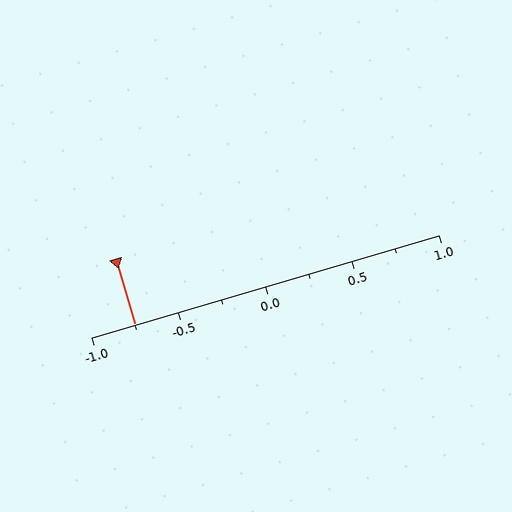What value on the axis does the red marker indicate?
The marker indicates approximately -0.75.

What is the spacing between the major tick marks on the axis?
The major ticks are spaced 0.5 apart.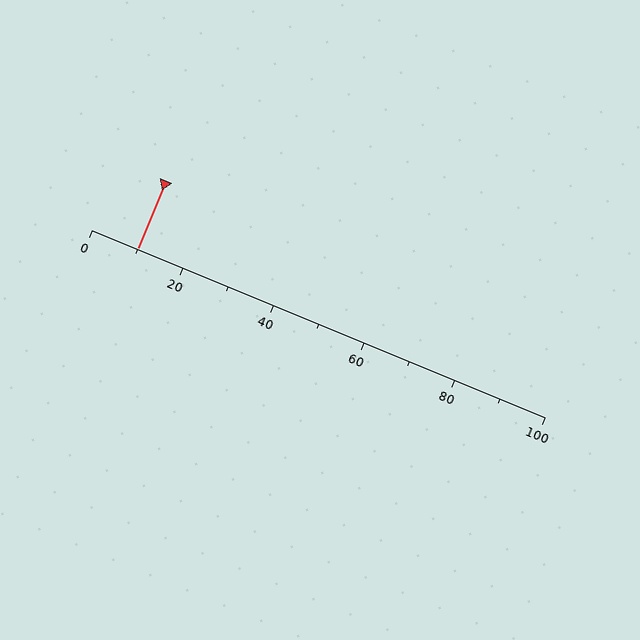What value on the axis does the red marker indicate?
The marker indicates approximately 10.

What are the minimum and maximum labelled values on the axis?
The axis runs from 0 to 100.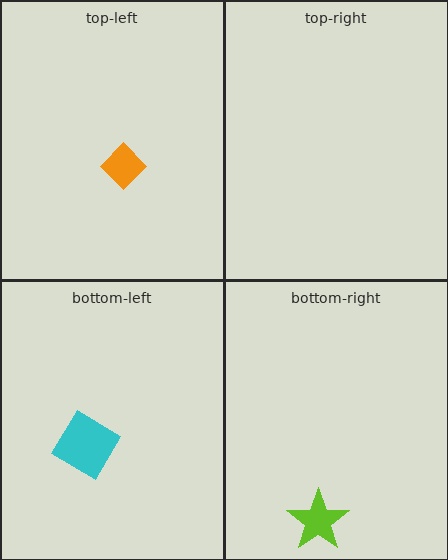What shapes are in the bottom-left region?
The cyan diamond.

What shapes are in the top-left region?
The orange diamond.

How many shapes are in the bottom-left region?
1.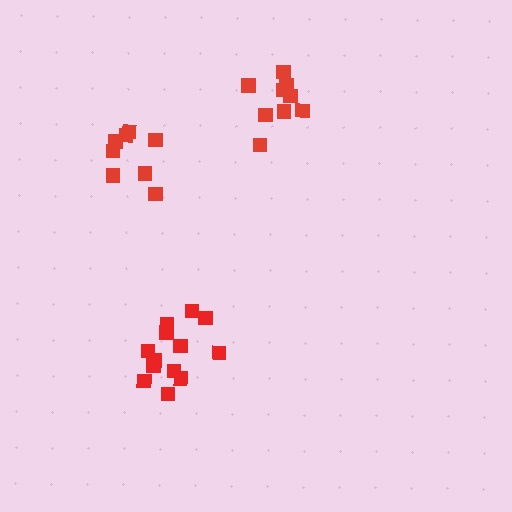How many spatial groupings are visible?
There are 3 spatial groupings.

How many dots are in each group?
Group 1: 8 dots, Group 2: 13 dots, Group 3: 9 dots (30 total).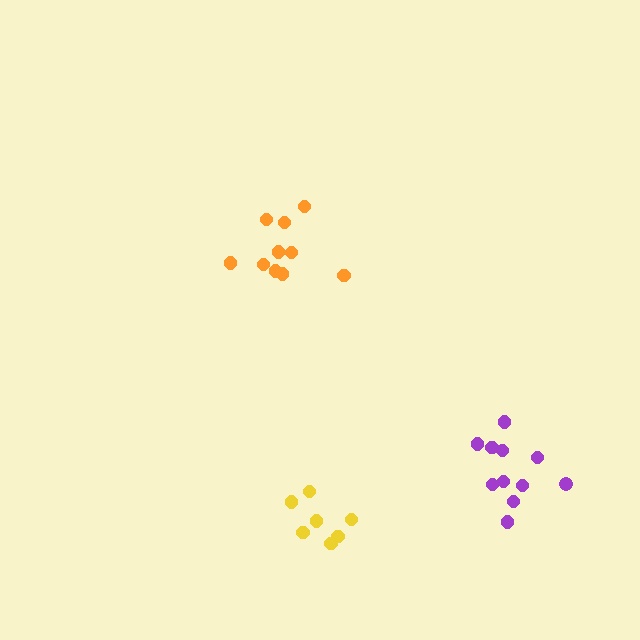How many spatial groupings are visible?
There are 3 spatial groupings.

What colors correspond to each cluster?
The clusters are colored: orange, yellow, purple.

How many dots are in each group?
Group 1: 10 dots, Group 2: 7 dots, Group 3: 11 dots (28 total).